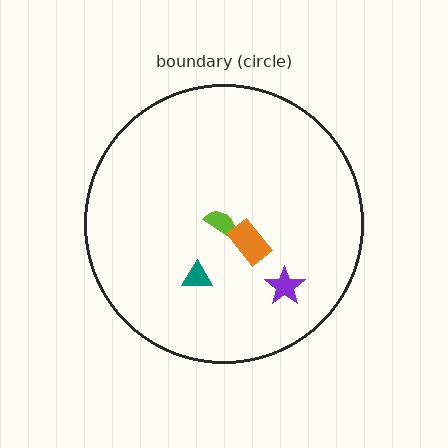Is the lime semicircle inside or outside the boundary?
Inside.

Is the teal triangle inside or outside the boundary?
Inside.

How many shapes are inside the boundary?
4 inside, 0 outside.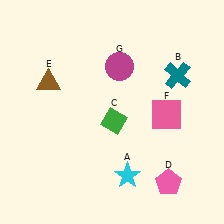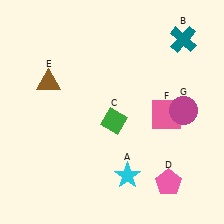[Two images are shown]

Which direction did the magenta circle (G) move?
The magenta circle (G) moved right.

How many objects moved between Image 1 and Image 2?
2 objects moved between the two images.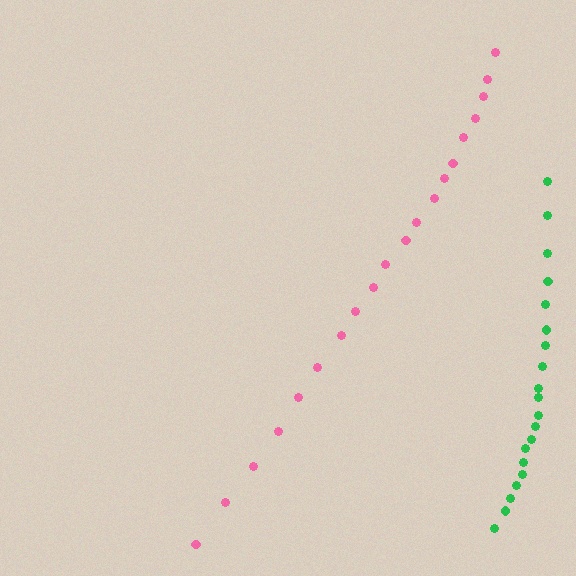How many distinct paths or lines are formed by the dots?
There are 2 distinct paths.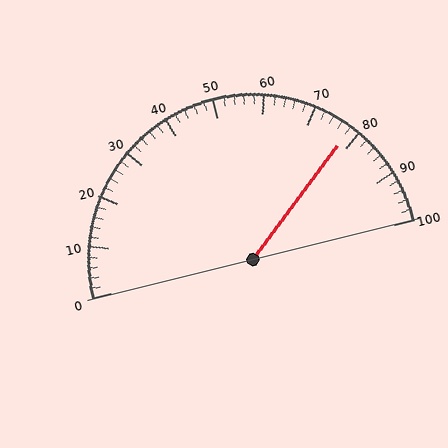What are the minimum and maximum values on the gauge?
The gauge ranges from 0 to 100.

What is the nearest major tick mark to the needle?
The nearest major tick mark is 80.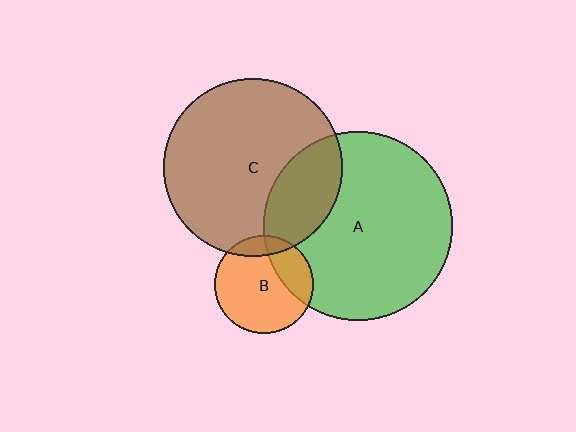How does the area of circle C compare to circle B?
Approximately 3.3 times.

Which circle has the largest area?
Circle A (green).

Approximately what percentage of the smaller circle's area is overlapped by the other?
Approximately 25%.